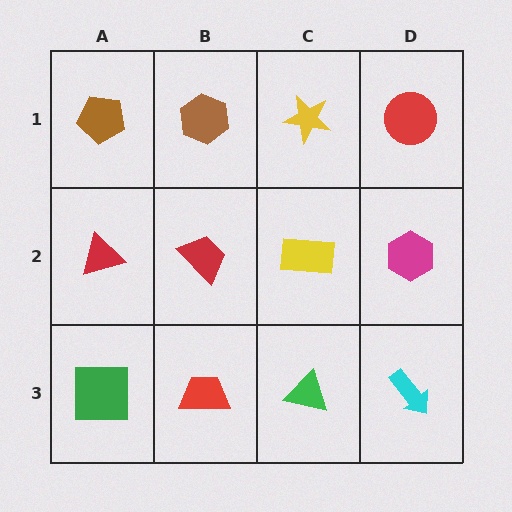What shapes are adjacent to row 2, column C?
A yellow star (row 1, column C), a green triangle (row 3, column C), a red trapezoid (row 2, column B), a magenta hexagon (row 2, column D).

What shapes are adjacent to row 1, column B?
A red trapezoid (row 2, column B), a brown pentagon (row 1, column A), a yellow star (row 1, column C).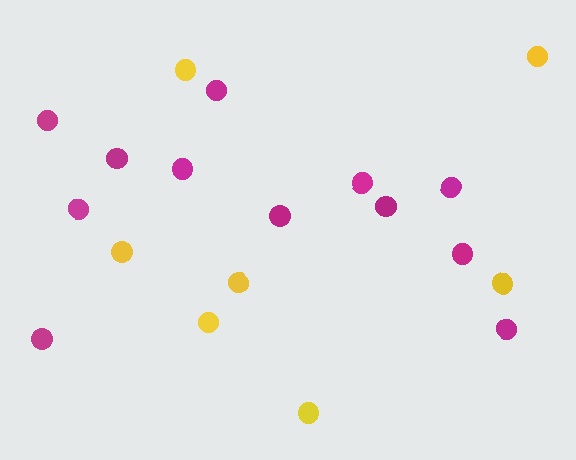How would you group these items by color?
There are 2 groups: one group of magenta circles (12) and one group of yellow circles (7).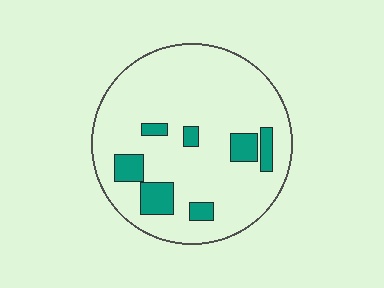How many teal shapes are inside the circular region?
7.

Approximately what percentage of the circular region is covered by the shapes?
Approximately 15%.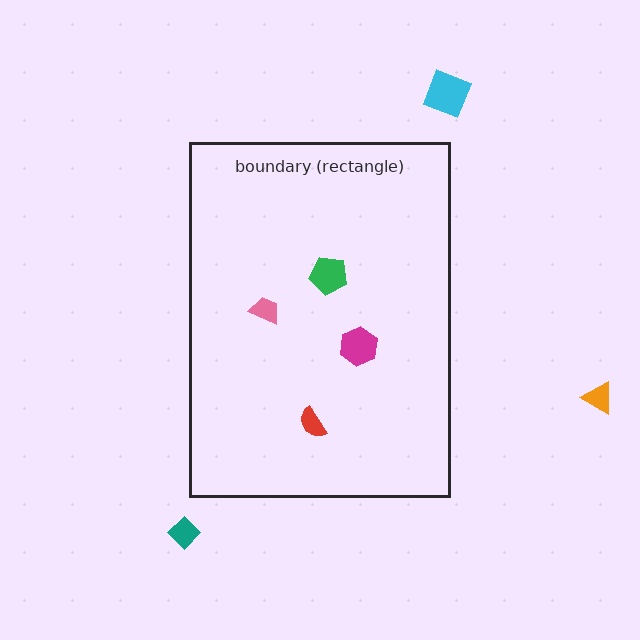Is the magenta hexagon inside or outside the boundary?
Inside.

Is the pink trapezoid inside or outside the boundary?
Inside.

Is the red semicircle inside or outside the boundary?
Inside.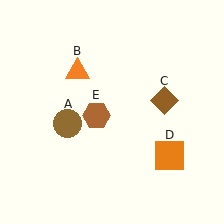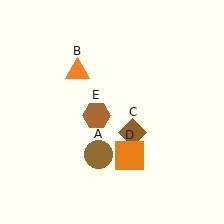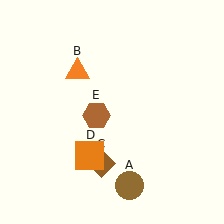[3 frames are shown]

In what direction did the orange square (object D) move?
The orange square (object D) moved left.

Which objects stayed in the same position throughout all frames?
Orange triangle (object B) and brown hexagon (object E) remained stationary.